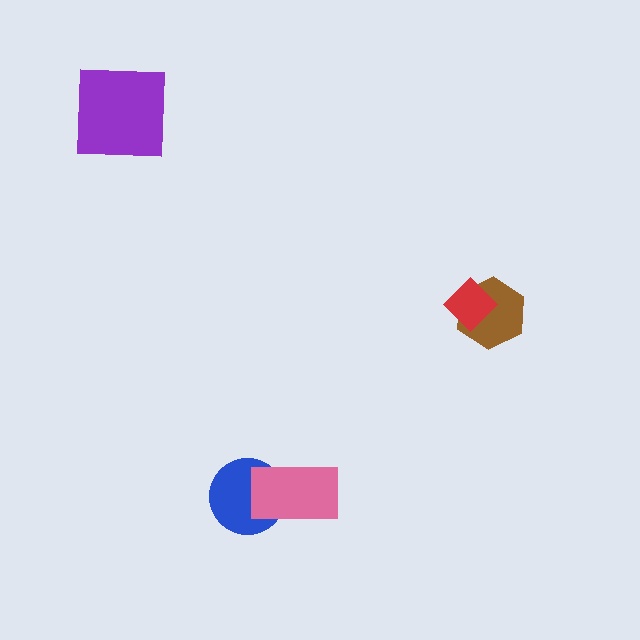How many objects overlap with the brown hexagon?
1 object overlaps with the brown hexagon.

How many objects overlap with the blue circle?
1 object overlaps with the blue circle.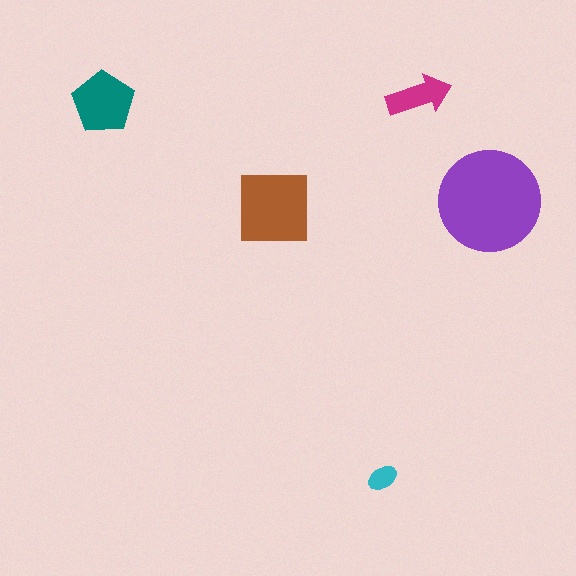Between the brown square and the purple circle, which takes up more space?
The purple circle.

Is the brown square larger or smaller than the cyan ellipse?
Larger.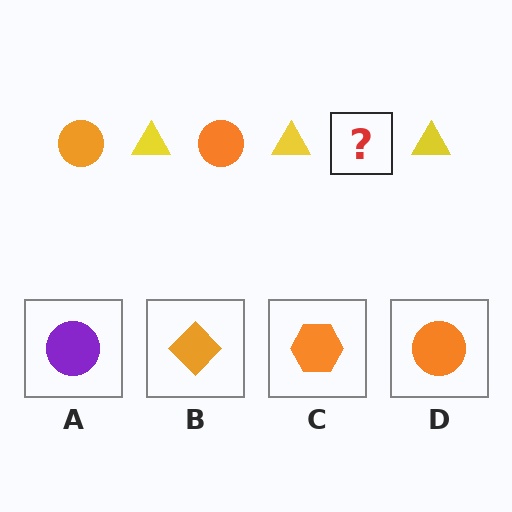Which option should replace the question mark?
Option D.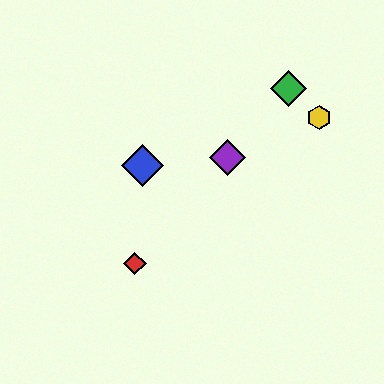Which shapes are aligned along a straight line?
The red diamond, the green diamond, the purple diamond are aligned along a straight line.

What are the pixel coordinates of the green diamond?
The green diamond is at (288, 88).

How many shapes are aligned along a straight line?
3 shapes (the red diamond, the green diamond, the purple diamond) are aligned along a straight line.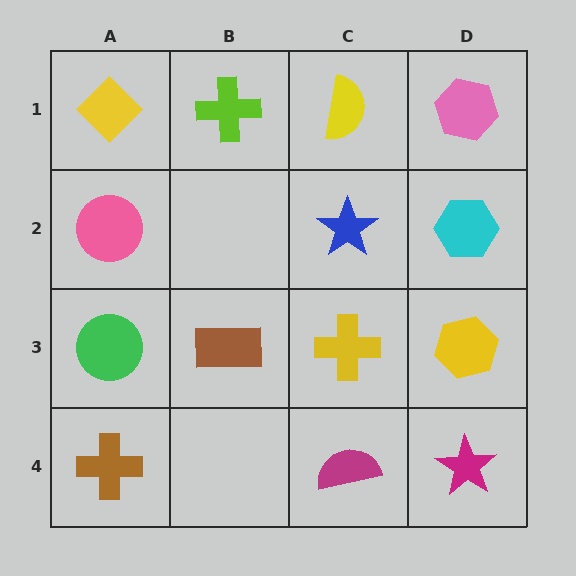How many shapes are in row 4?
3 shapes.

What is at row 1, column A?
A yellow diamond.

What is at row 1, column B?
A lime cross.